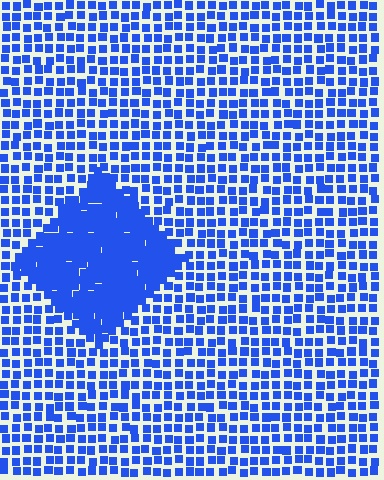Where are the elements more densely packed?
The elements are more densely packed inside the diamond boundary.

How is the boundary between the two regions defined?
The boundary is defined by a change in element density (approximately 2.2x ratio). All elements are the same color, size, and shape.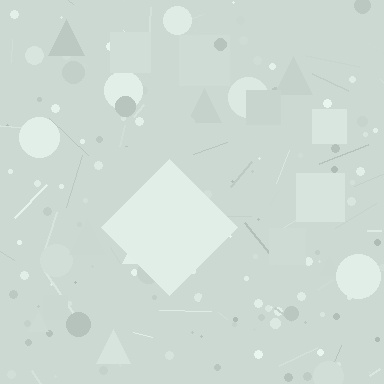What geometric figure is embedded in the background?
A diamond is embedded in the background.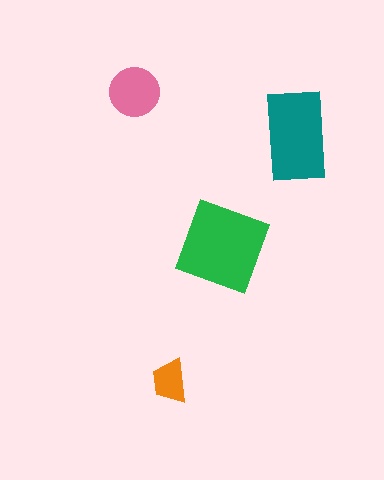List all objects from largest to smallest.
The green diamond, the teal rectangle, the pink circle, the orange trapezoid.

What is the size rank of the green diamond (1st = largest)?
1st.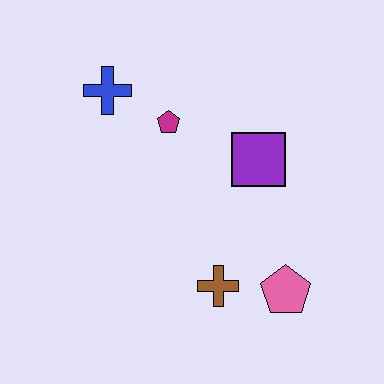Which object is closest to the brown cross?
The pink pentagon is closest to the brown cross.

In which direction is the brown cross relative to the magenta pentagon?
The brown cross is below the magenta pentagon.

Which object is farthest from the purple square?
The blue cross is farthest from the purple square.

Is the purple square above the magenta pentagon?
No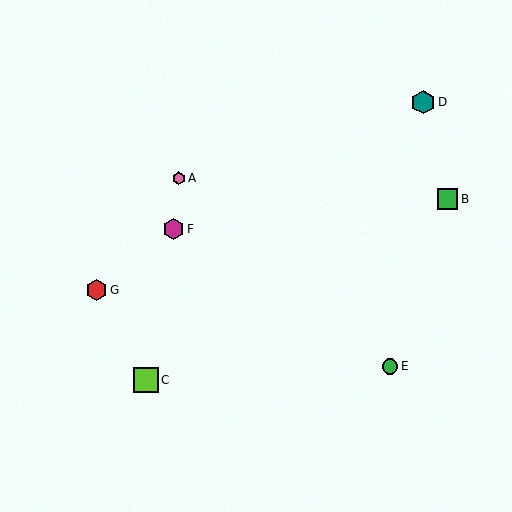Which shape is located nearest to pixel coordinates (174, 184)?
The pink hexagon (labeled A) at (179, 178) is nearest to that location.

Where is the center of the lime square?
The center of the lime square is at (146, 380).